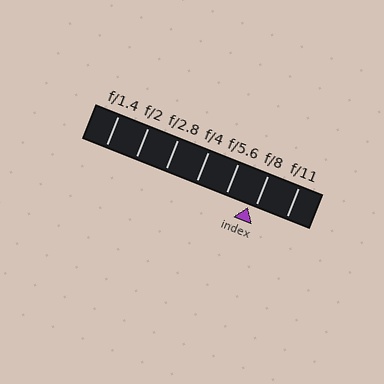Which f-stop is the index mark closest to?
The index mark is closest to f/8.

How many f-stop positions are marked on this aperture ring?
There are 7 f-stop positions marked.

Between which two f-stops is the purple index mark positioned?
The index mark is between f/5.6 and f/8.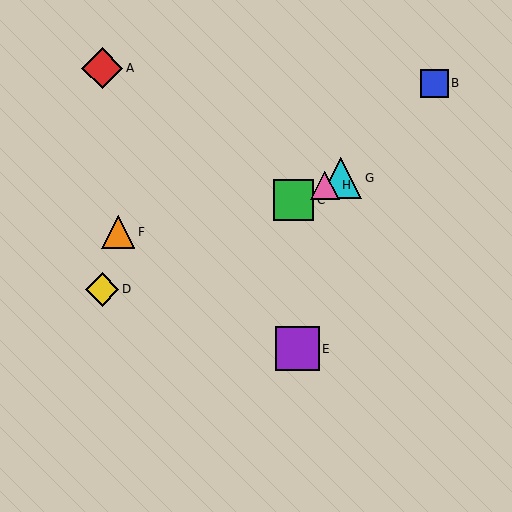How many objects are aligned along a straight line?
4 objects (C, D, G, H) are aligned along a straight line.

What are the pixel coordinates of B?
Object B is at (434, 83).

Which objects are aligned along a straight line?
Objects C, D, G, H are aligned along a straight line.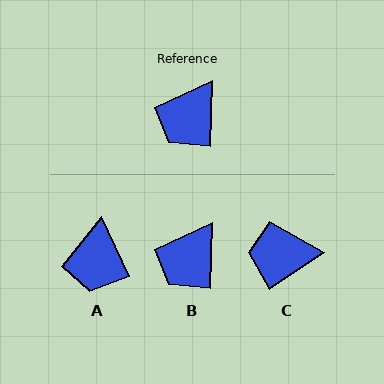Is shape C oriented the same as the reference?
No, it is off by about 55 degrees.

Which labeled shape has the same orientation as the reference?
B.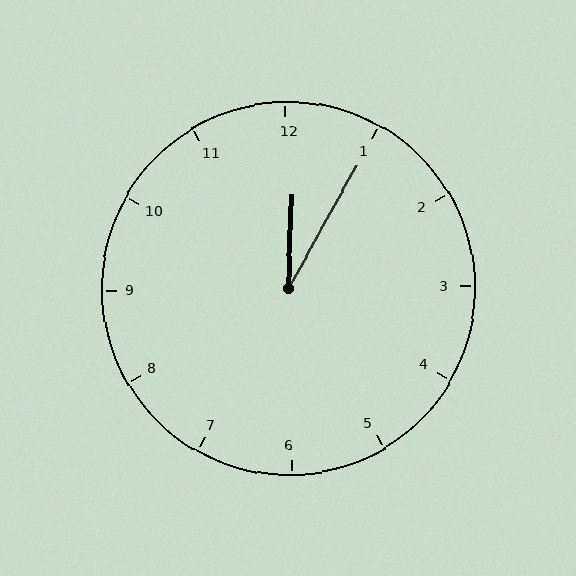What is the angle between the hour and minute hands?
Approximately 28 degrees.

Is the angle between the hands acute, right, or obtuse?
It is acute.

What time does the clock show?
12:05.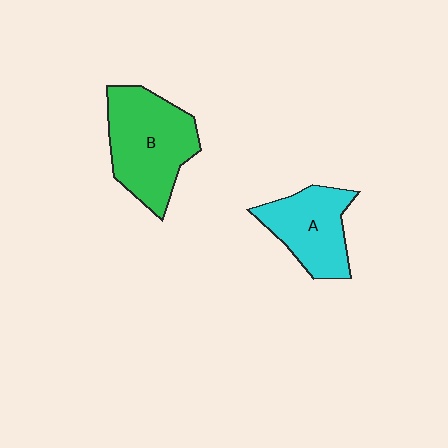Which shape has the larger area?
Shape B (green).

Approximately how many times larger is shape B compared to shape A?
Approximately 1.4 times.